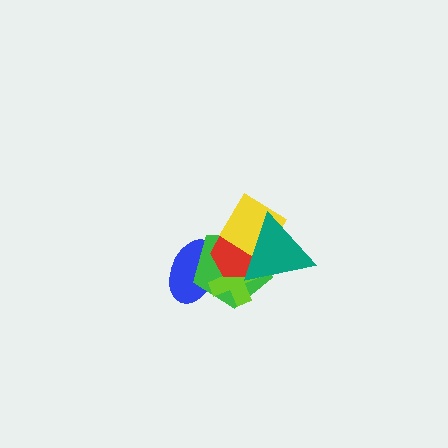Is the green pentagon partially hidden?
Yes, it is partially covered by another shape.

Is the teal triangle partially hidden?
No, no other shape covers it.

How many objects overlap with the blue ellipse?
3 objects overlap with the blue ellipse.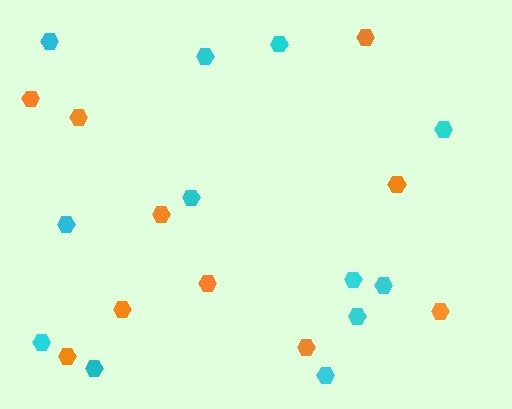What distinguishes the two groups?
There are 2 groups: one group of cyan hexagons (12) and one group of orange hexagons (10).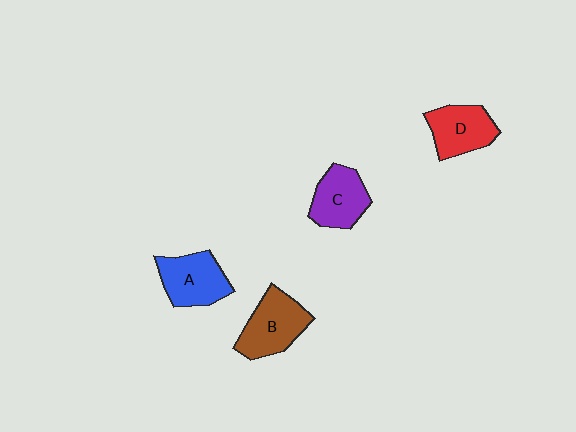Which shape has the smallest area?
Shape C (purple).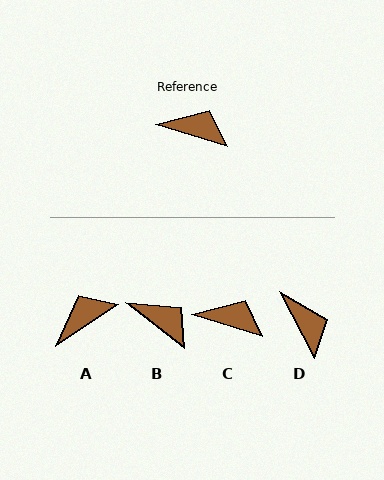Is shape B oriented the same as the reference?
No, it is off by about 21 degrees.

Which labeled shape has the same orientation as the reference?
C.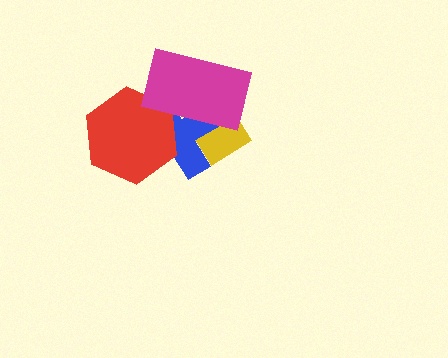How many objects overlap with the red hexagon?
2 objects overlap with the red hexagon.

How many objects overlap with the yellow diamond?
2 objects overlap with the yellow diamond.